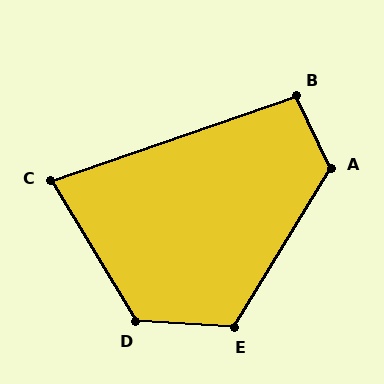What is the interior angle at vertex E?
Approximately 118 degrees (obtuse).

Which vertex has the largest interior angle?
D, at approximately 124 degrees.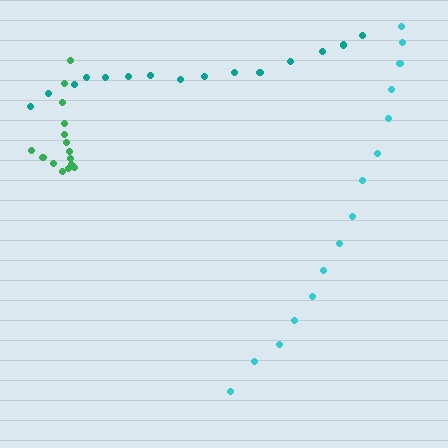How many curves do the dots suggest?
There are 3 distinct paths.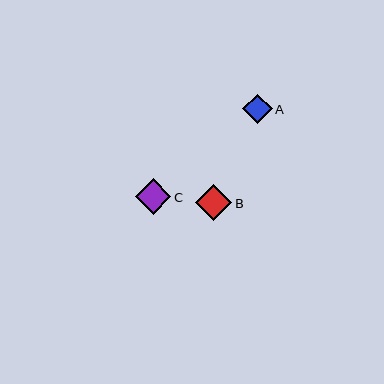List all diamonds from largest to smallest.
From largest to smallest: B, C, A.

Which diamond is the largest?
Diamond B is the largest with a size of approximately 36 pixels.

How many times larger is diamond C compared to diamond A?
Diamond C is approximately 1.2 times the size of diamond A.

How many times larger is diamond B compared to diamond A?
Diamond B is approximately 1.2 times the size of diamond A.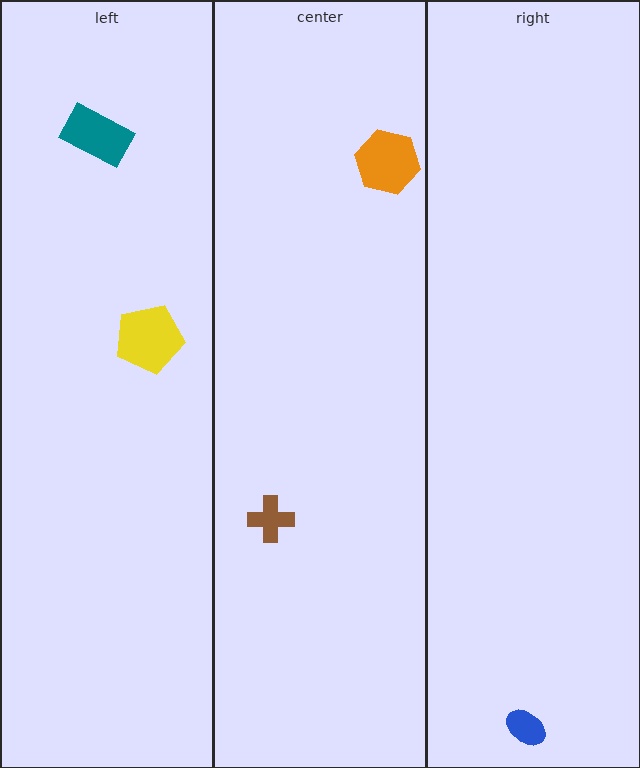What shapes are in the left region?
The yellow pentagon, the teal rectangle.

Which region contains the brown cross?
The center region.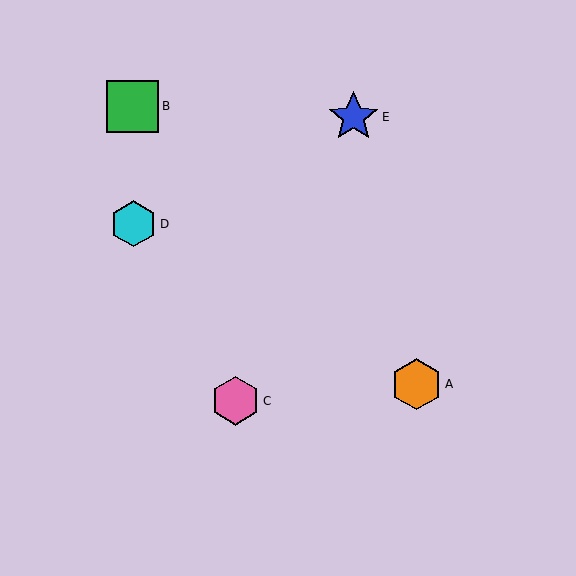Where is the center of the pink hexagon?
The center of the pink hexagon is at (236, 401).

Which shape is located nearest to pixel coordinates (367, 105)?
The blue star (labeled E) at (353, 117) is nearest to that location.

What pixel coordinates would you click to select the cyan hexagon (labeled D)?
Click at (134, 224) to select the cyan hexagon D.